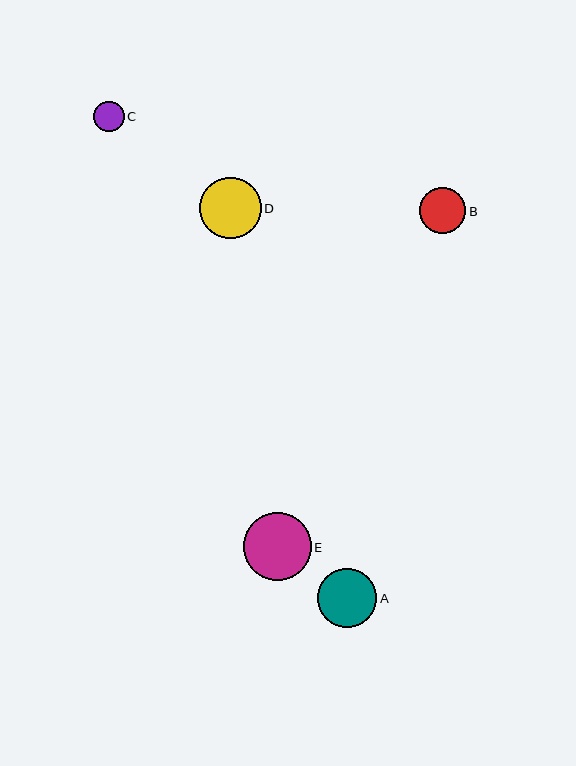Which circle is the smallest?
Circle C is the smallest with a size of approximately 30 pixels.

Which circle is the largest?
Circle E is the largest with a size of approximately 68 pixels.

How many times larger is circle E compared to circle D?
Circle E is approximately 1.1 times the size of circle D.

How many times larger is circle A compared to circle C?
Circle A is approximately 1.9 times the size of circle C.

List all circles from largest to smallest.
From largest to smallest: E, D, A, B, C.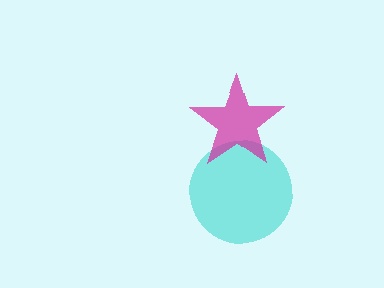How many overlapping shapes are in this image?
There are 2 overlapping shapes in the image.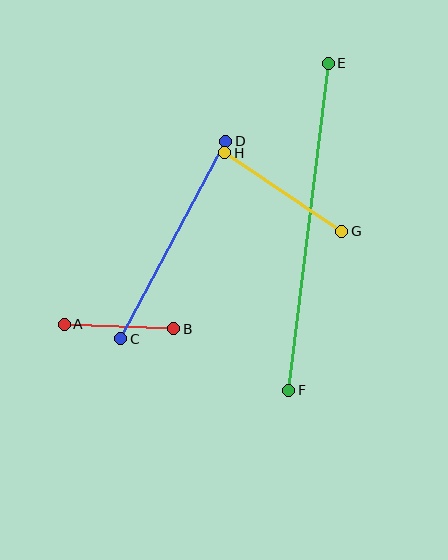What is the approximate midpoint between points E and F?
The midpoint is at approximately (309, 227) pixels.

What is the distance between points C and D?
The distance is approximately 224 pixels.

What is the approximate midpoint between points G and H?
The midpoint is at approximately (283, 192) pixels.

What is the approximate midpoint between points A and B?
The midpoint is at approximately (119, 326) pixels.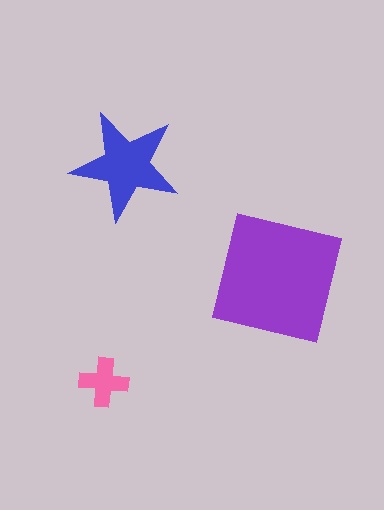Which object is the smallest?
The pink cross.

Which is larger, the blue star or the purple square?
The purple square.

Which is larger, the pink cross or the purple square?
The purple square.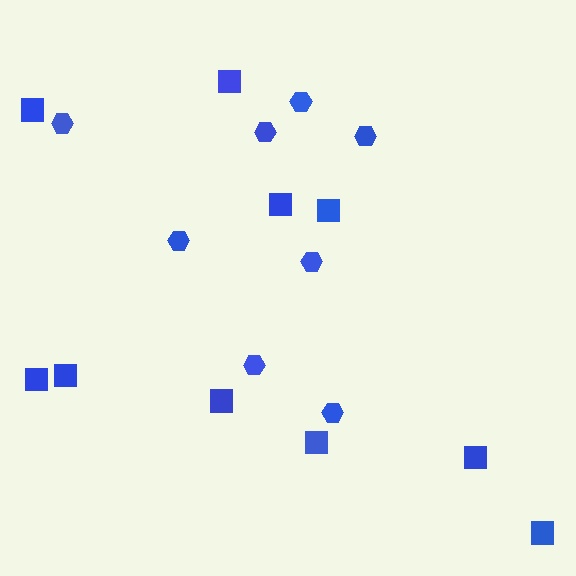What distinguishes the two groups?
There are 2 groups: one group of squares (10) and one group of hexagons (8).